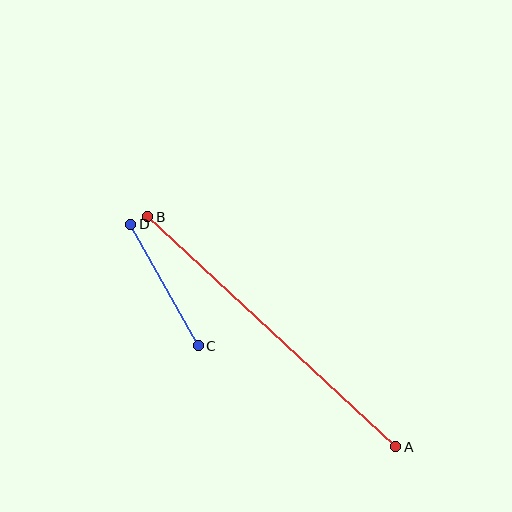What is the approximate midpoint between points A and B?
The midpoint is at approximately (272, 332) pixels.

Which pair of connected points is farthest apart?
Points A and B are farthest apart.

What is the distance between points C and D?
The distance is approximately 139 pixels.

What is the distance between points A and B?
The distance is approximately 338 pixels.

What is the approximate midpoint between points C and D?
The midpoint is at approximately (165, 285) pixels.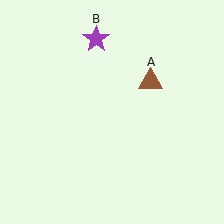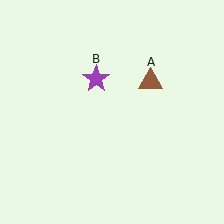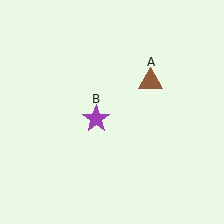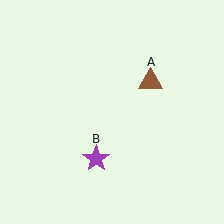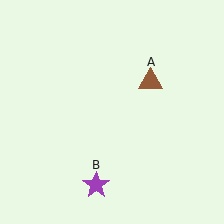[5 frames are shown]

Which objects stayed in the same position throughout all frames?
Brown triangle (object A) remained stationary.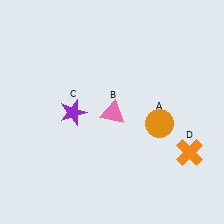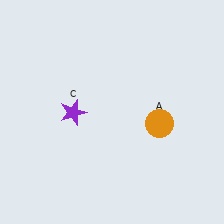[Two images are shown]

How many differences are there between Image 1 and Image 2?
There are 2 differences between the two images.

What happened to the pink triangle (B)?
The pink triangle (B) was removed in Image 2. It was in the bottom-right area of Image 1.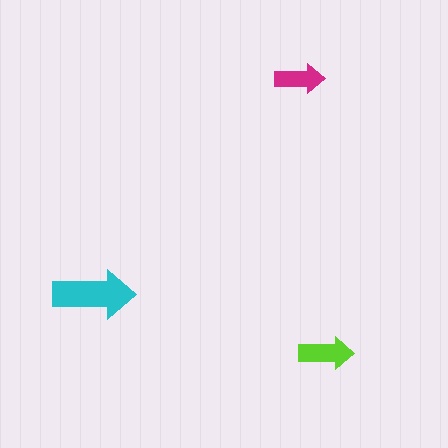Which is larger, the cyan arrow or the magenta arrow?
The cyan one.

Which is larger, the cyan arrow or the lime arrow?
The cyan one.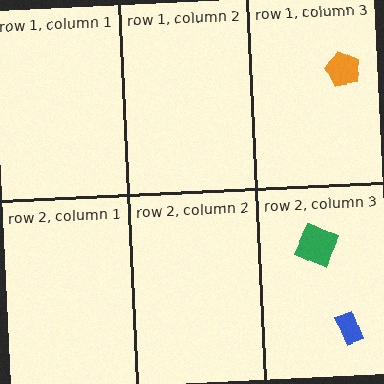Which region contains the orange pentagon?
The row 1, column 3 region.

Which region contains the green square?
The row 2, column 3 region.